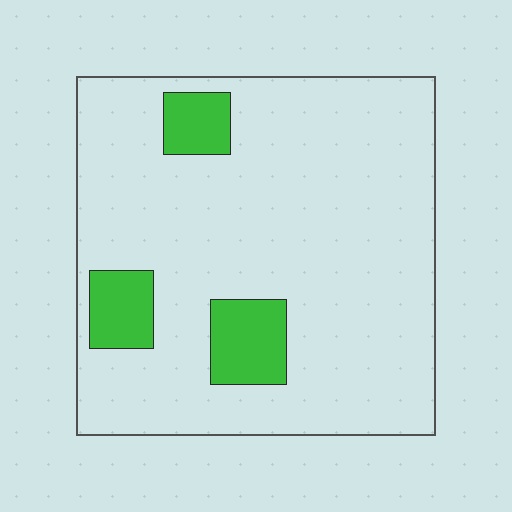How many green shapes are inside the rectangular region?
3.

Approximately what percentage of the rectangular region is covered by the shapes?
Approximately 10%.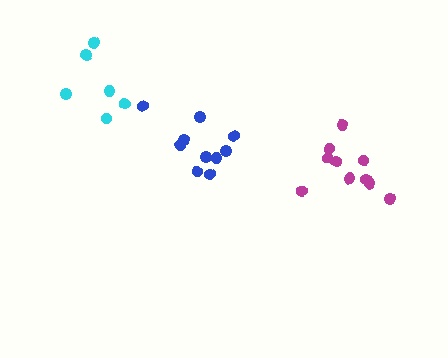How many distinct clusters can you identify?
There are 3 distinct clusters.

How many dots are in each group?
Group 1: 10 dots, Group 2: 6 dots, Group 3: 10 dots (26 total).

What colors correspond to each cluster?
The clusters are colored: blue, cyan, magenta.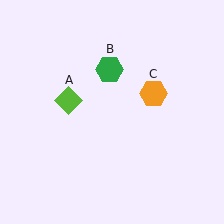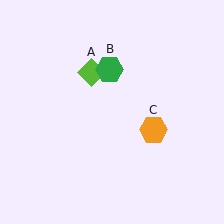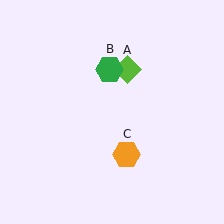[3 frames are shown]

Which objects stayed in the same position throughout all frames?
Green hexagon (object B) remained stationary.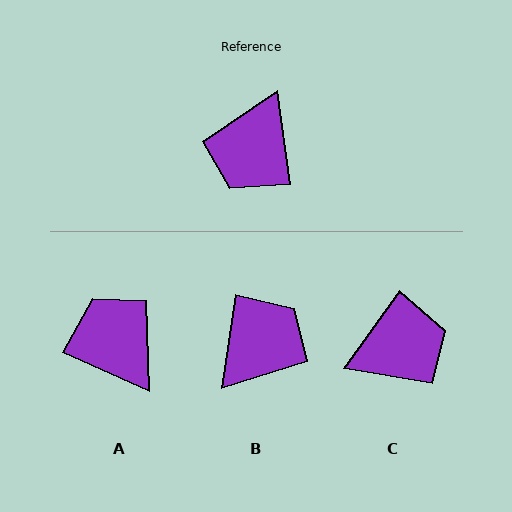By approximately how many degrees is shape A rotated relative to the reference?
Approximately 123 degrees clockwise.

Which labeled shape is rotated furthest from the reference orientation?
B, about 163 degrees away.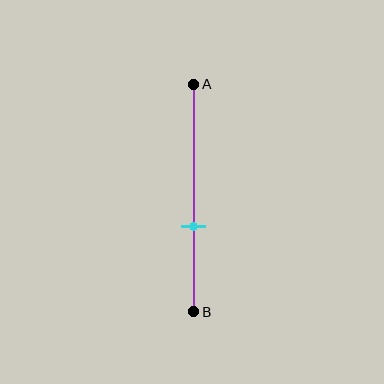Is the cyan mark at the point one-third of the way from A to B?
No, the mark is at about 65% from A, not at the 33% one-third point.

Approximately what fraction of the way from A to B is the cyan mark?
The cyan mark is approximately 65% of the way from A to B.